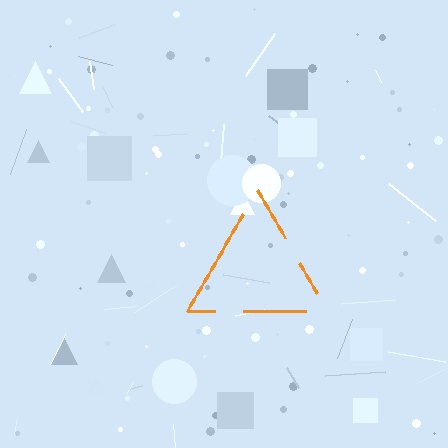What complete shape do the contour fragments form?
The contour fragments form a triangle.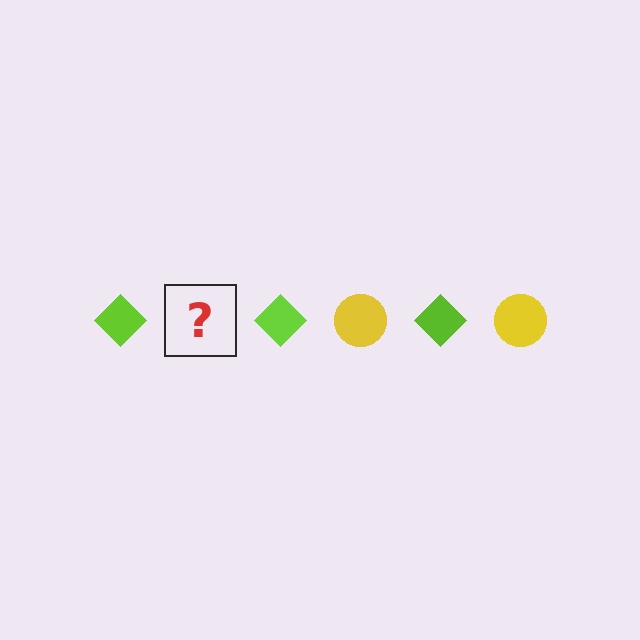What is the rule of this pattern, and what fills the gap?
The rule is that the pattern alternates between lime diamond and yellow circle. The gap should be filled with a yellow circle.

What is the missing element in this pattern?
The missing element is a yellow circle.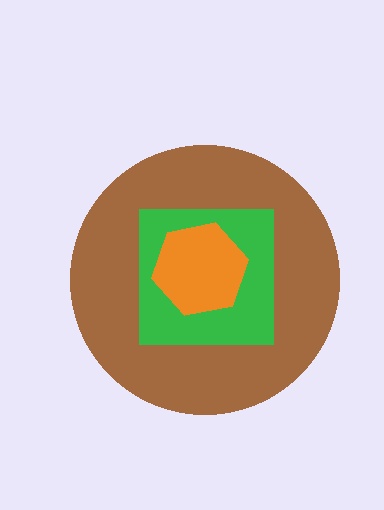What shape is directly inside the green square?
The orange hexagon.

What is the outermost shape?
The brown circle.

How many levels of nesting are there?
3.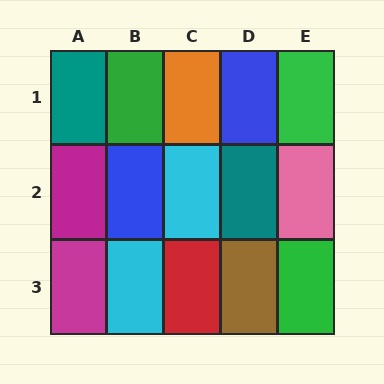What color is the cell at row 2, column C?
Cyan.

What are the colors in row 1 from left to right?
Teal, green, orange, blue, green.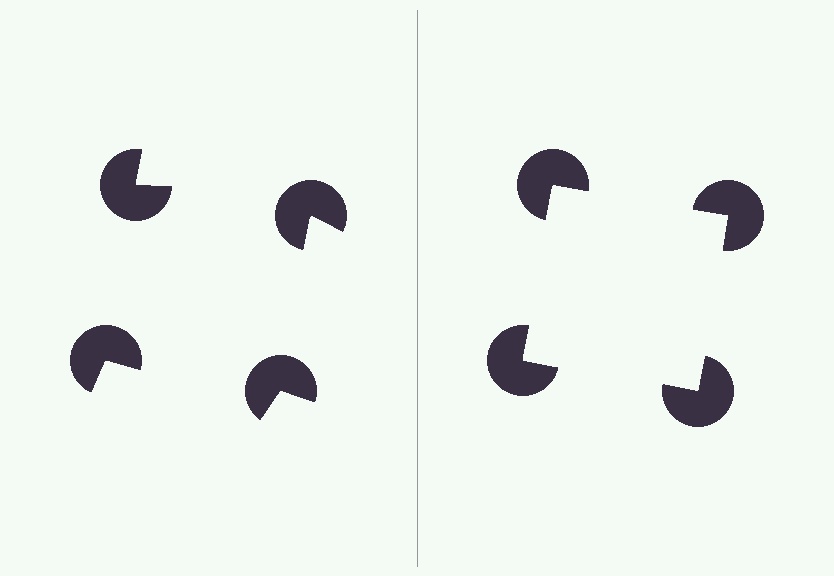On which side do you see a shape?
An illusory square appears on the right side. On the left side the wedge cuts are rotated, so no coherent shape forms.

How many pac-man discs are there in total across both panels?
8 — 4 on each side.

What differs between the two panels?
The pac-man discs are positioned identically on both sides; only the wedge orientations differ. On the right they align to a square; on the left they are misaligned.